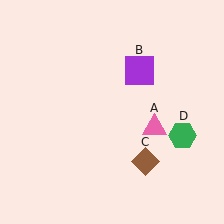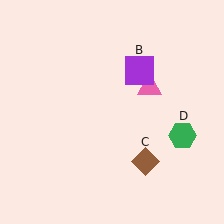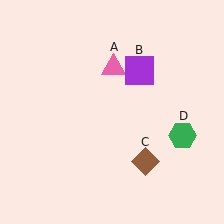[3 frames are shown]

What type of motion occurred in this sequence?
The pink triangle (object A) rotated counterclockwise around the center of the scene.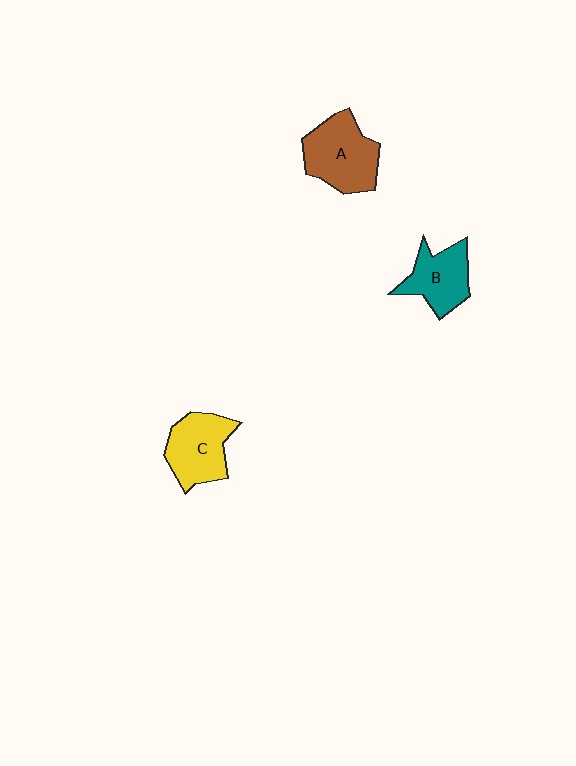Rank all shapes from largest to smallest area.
From largest to smallest: A (brown), C (yellow), B (teal).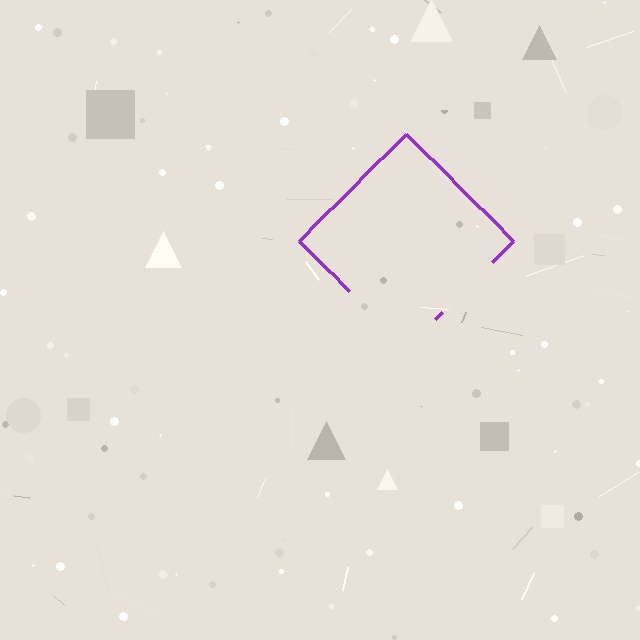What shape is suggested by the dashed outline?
The dashed outline suggests a diamond.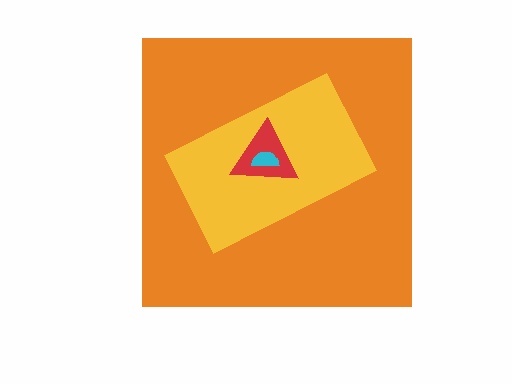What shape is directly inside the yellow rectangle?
The red triangle.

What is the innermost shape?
The cyan semicircle.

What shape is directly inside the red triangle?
The cyan semicircle.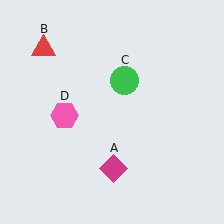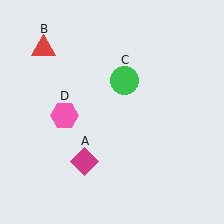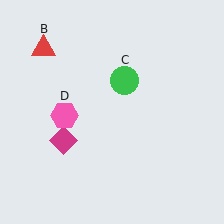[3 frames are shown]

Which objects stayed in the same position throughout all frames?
Red triangle (object B) and green circle (object C) and pink hexagon (object D) remained stationary.